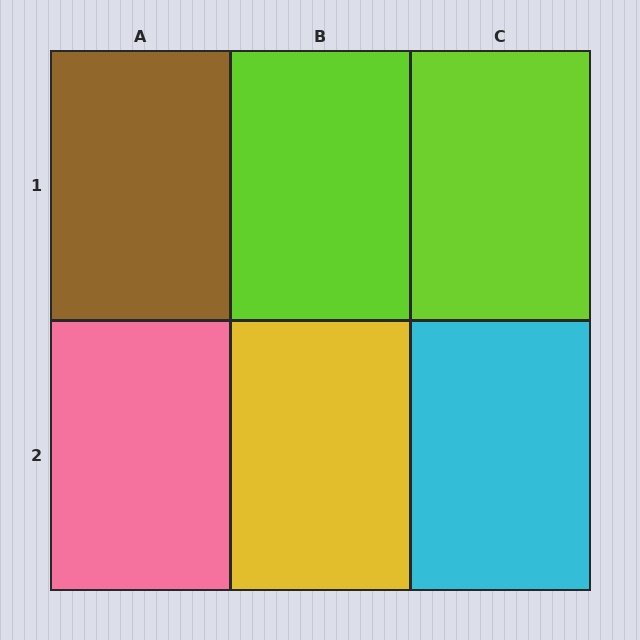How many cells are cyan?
1 cell is cyan.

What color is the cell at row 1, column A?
Brown.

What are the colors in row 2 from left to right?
Pink, yellow, cyan.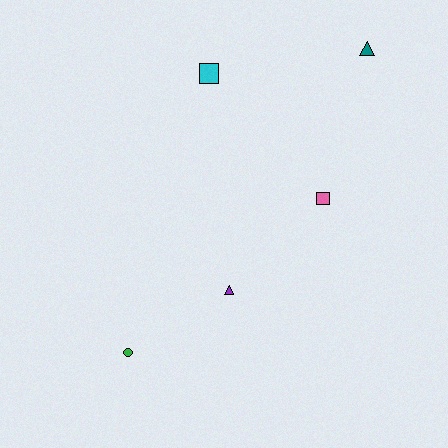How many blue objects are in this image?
There are no blue objects.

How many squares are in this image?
There are 2 squares.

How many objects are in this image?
There are 5 objects.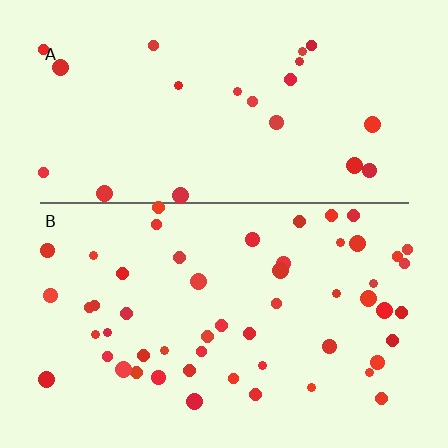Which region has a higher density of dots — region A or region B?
B (the bottom).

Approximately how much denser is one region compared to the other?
Approximately 2.4× — region B over region A.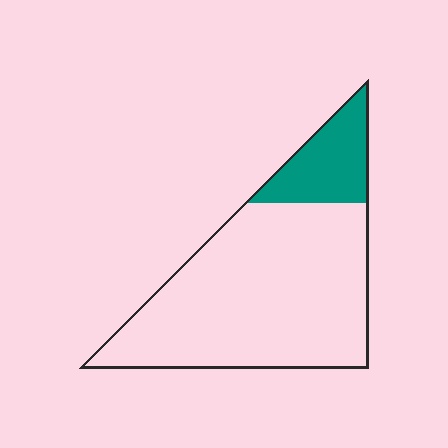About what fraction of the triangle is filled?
About one fifth (1/5).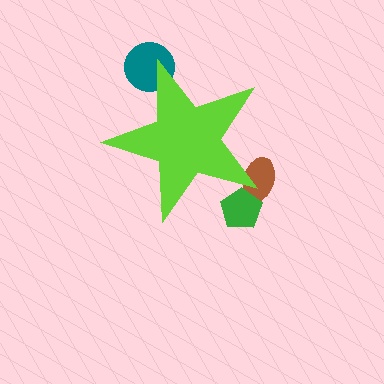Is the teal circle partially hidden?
Yes, the teal circle is partially hidden behind the lime star.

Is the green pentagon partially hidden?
Yes, the green pentagon is partially hidden behind the lime star.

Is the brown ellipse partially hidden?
Yes, the brown ellipse is partially hidden behind the lime star.